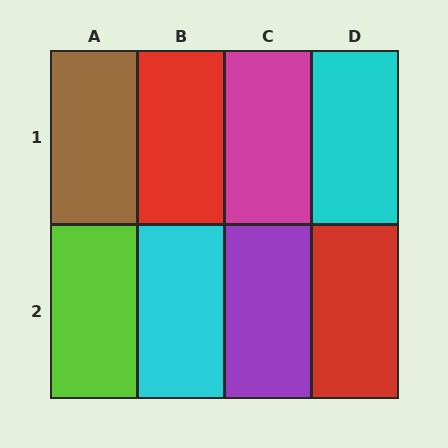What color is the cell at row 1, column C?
Magenta.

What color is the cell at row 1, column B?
Red.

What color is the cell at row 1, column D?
Cyan.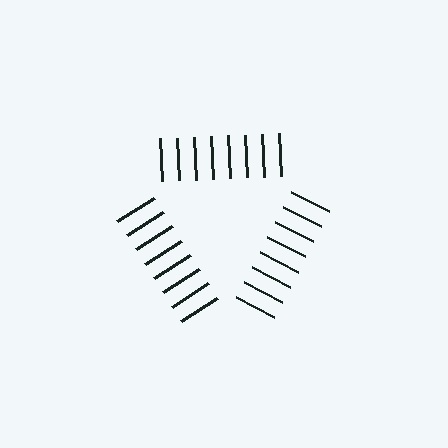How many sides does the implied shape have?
3 sides — the line-ends trace a triangle.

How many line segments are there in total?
24 — 8 along each of the 3 edges.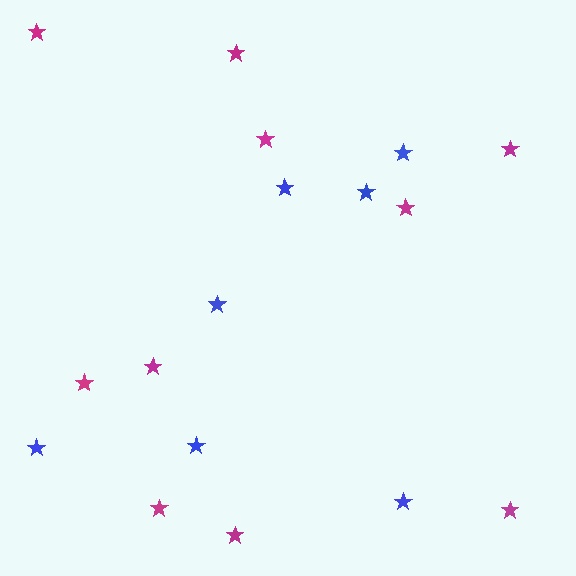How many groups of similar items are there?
There are 2 groups: one group of blue stars (7) and one group of magenta stars (10).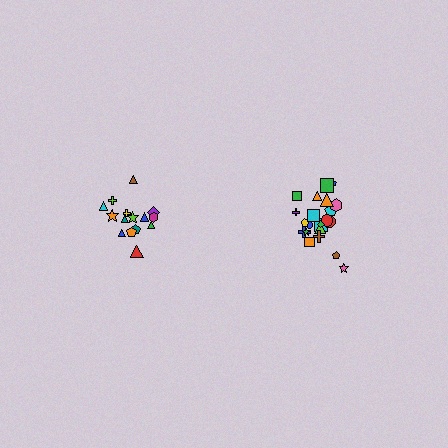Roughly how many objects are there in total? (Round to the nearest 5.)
Roughly 35 objects in total.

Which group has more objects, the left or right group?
The right group.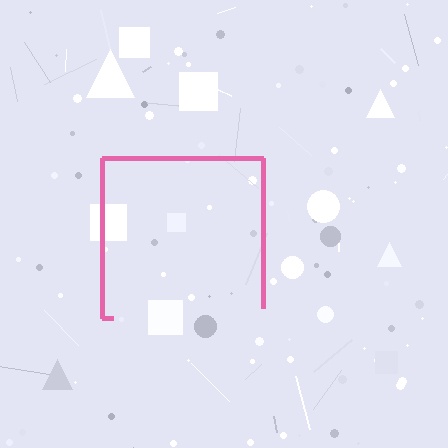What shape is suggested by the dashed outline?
The dashed outline suggests a square.